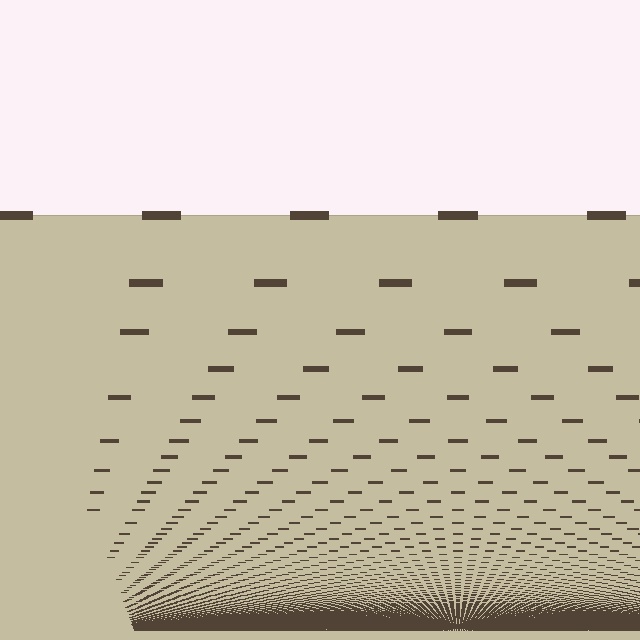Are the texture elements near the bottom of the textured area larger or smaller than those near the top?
Smaller. The gradient is inverted — elements near the bottom are smaller and denser.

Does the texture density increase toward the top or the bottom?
Density increases toward the bottom.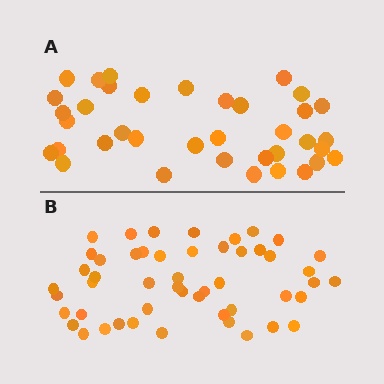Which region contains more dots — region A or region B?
Region B (the bottom region) has more dots.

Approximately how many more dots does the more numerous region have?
Region B has approximately 15 more dots than region A.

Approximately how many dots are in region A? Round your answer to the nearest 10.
About 40 dots. (The exact count is 37, which rounds to 40.)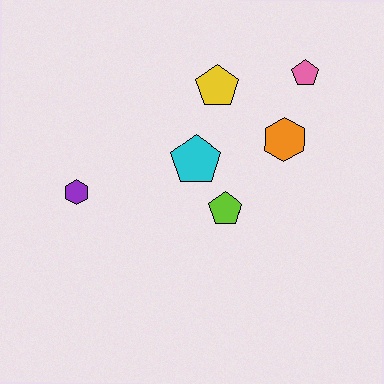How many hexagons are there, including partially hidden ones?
There are 2 hexagons.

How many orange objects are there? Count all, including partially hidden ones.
There is 1 orange object.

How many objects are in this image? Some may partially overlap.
There are 6 objects.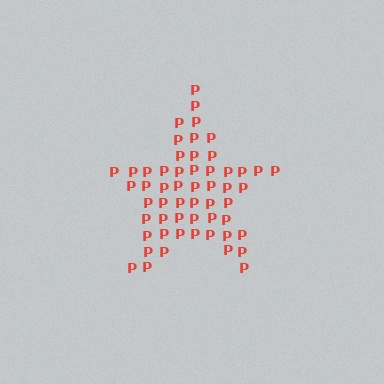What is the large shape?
The large shape is a star.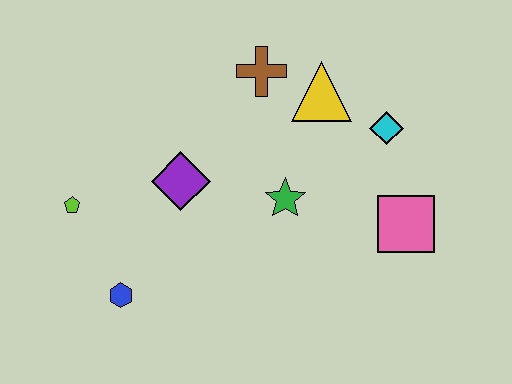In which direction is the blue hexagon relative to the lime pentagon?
The blue hexagon is below the lime pentagon.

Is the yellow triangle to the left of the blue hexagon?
No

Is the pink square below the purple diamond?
Yes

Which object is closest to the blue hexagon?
The lime pentagon is closest to the blue hexagon.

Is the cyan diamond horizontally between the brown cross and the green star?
No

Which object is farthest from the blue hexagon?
The cyan diamond is farthest from the blue hexagon.